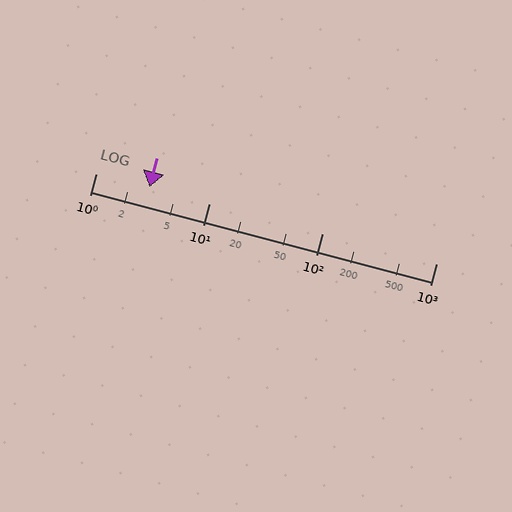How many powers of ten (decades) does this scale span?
The scale spans 3 decades, from 1 to 1000.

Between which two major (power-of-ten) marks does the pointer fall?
The pointer is between 1 and 10.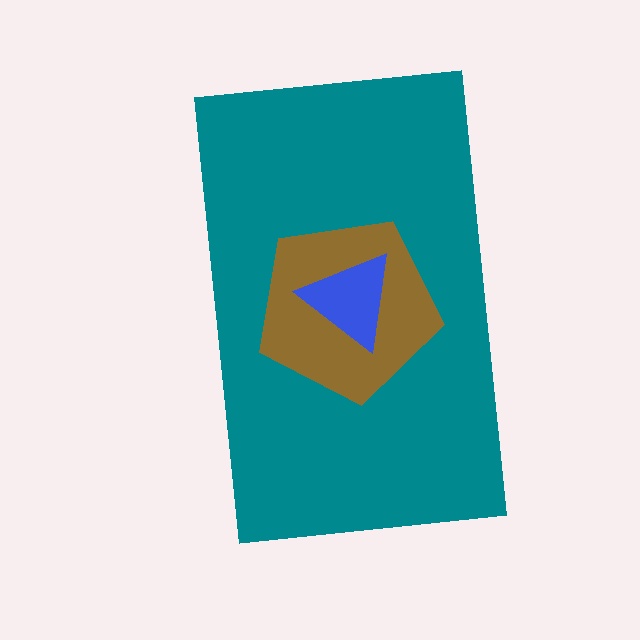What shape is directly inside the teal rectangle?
The brown pentagon.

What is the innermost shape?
The blue triangle.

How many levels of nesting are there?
3.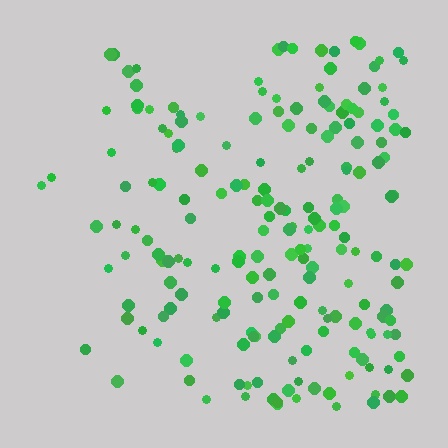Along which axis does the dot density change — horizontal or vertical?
Horizontal.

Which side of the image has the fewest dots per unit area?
The left.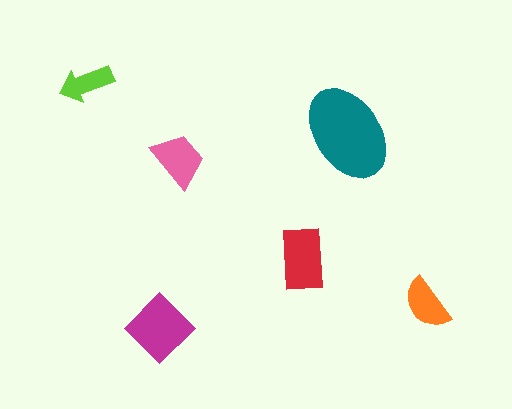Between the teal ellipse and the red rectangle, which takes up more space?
The teal ellipse.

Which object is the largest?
The teal ellipse.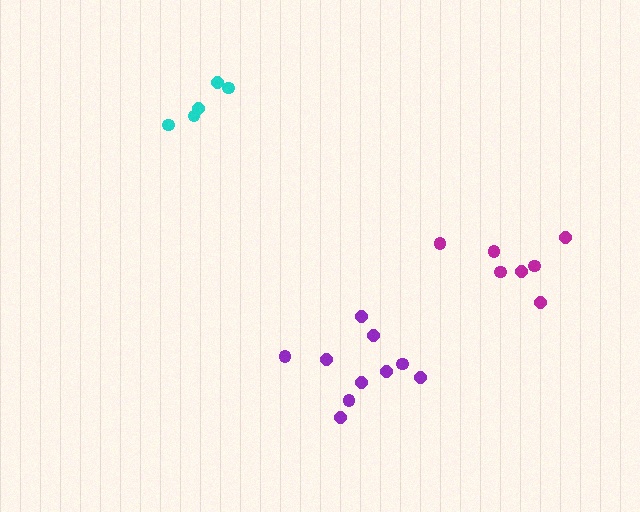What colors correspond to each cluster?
The clusters are colored: purple, magenta, cyan.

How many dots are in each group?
Group 1: 10 dots, Group 2: 7 dots, Group 3: 5 dots (22 total).